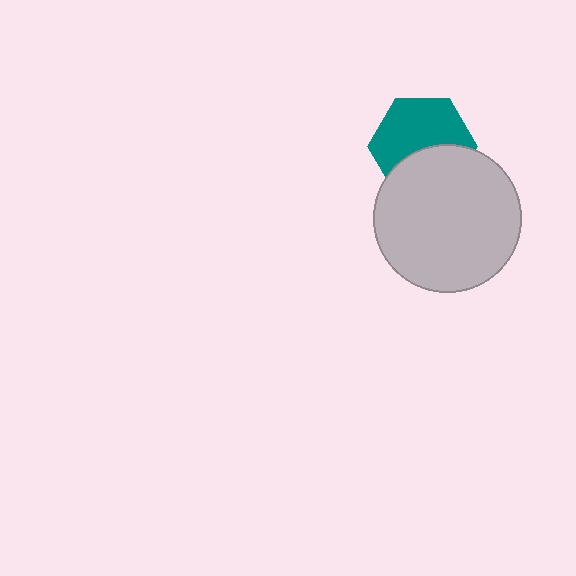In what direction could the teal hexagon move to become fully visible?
The teal hexagon could move up. That would shift it out from behind the light gray circle entirely.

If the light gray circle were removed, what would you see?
You would see the complete teal hexagon.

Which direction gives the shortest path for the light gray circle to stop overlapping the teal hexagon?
Moving down gives the shortest separation.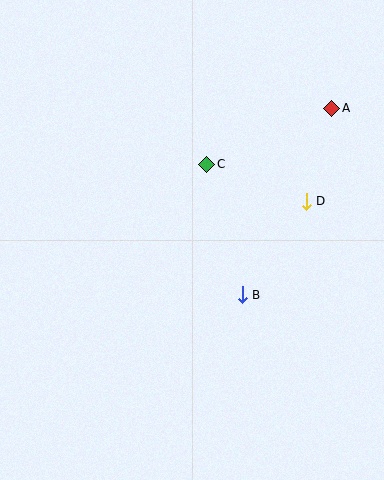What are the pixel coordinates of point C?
Point C is at (207, 164).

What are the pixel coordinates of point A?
Point A is at (332, 108).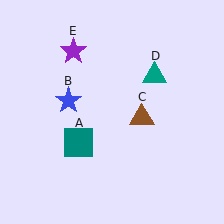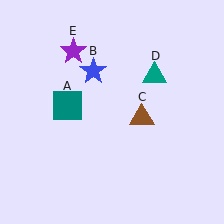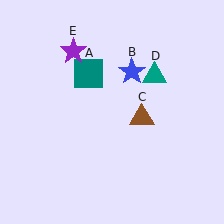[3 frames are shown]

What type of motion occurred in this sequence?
The teal square (object A), blue star (object B) rotated clockwise around the center of the scene.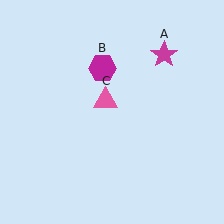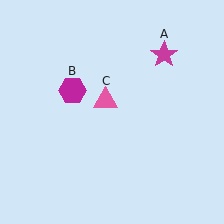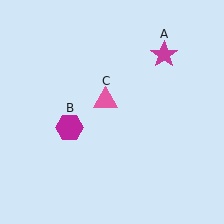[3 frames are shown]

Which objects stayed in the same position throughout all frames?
Magenta star (object A) and pink triangle (object C) remained stationary.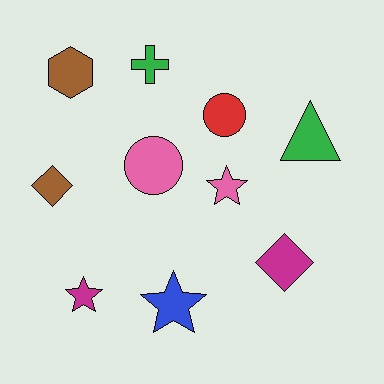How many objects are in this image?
There are 10 objects.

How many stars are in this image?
There are 3 stars.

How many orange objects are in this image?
There are no orange objects.